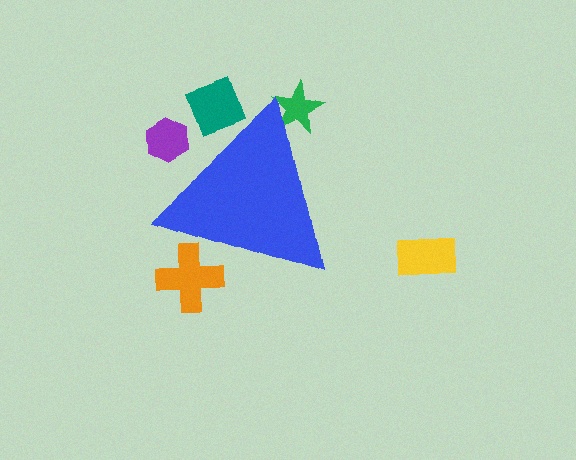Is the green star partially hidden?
Yes, the green star is partially hidden behind the blue triangle.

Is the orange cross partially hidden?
Yes, the orange cross is partially hidden behind the blue triangle.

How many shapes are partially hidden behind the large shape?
4 shapes are partially hidden.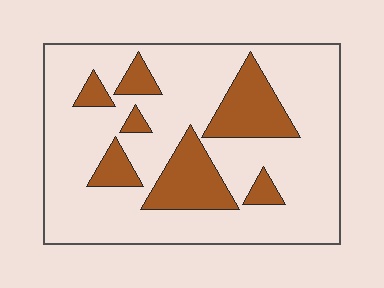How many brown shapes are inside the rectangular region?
7.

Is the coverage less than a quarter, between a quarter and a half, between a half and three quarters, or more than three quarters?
Less than a quarter.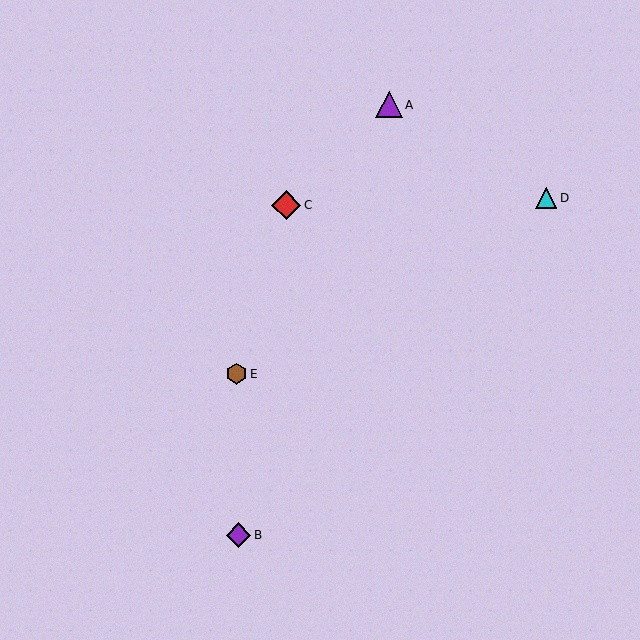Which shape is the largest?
The red diamond (labeled C) is the largest.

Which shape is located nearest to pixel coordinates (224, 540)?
The purple diamond (labeled B) at (238, 535) is nearest to that location.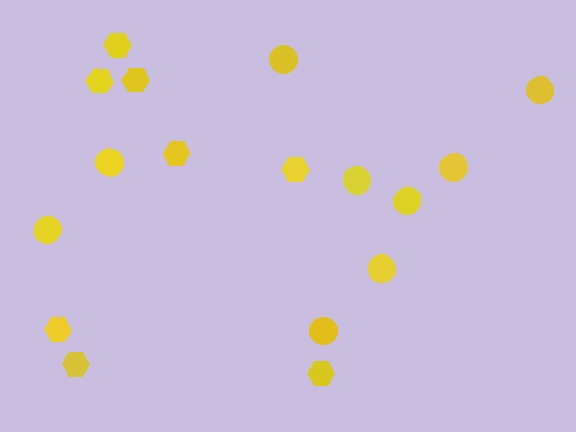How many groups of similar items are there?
There are 2 groups: one group of circles (9) and one group of hexagons (8).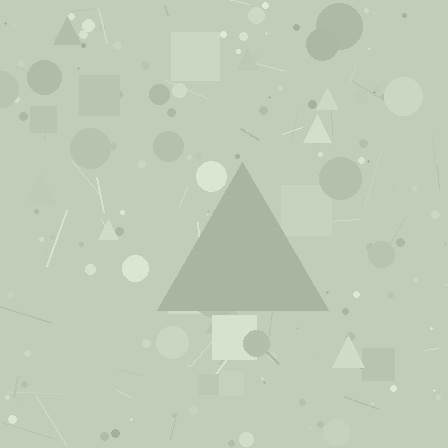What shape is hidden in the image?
A triangle is hidden in the image.